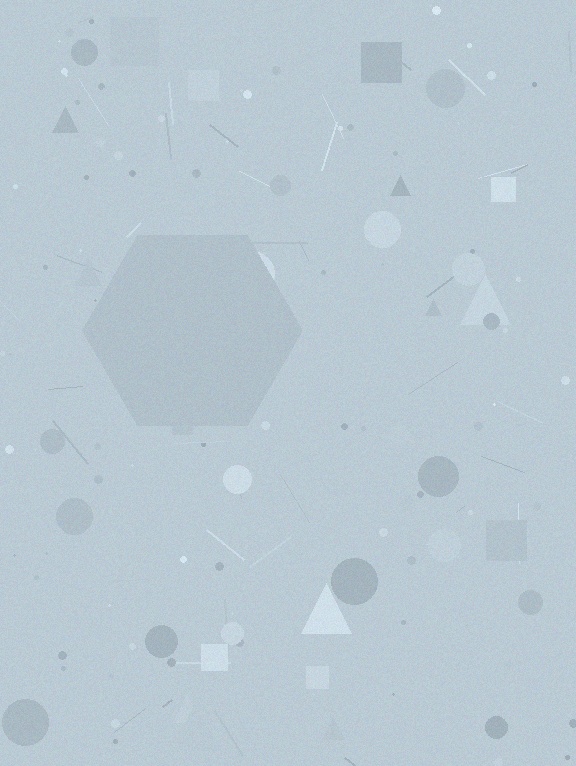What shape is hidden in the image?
A hexagon is hidden in the image.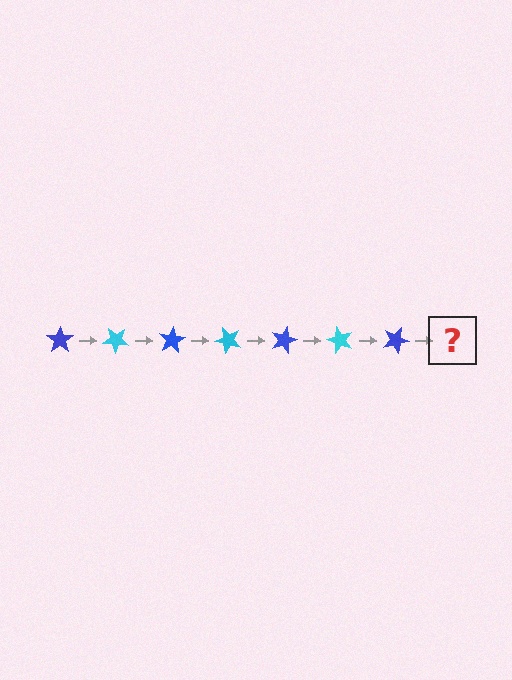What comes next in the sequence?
The next element should be a cyan star, rotated 280 degrees from the start.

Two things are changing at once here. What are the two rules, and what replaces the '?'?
The two rules are that it rotates 40 degrees each step and the color cycles through blue and cyan. The '?' should be a cyan star, rotated 280 degrees from the start.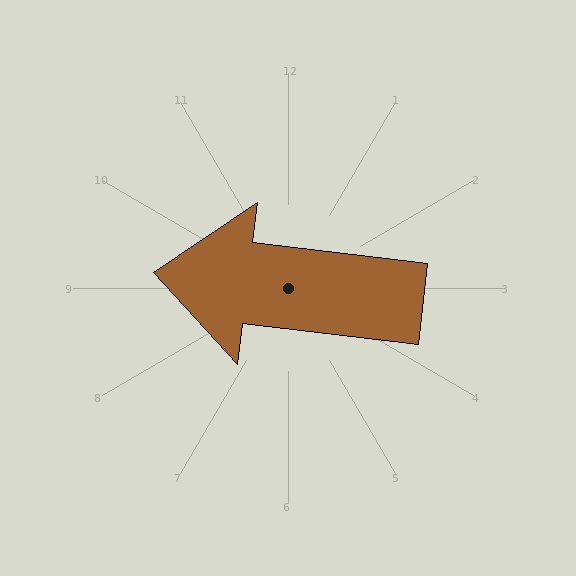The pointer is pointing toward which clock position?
Roughly 9 o'clock.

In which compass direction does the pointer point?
West.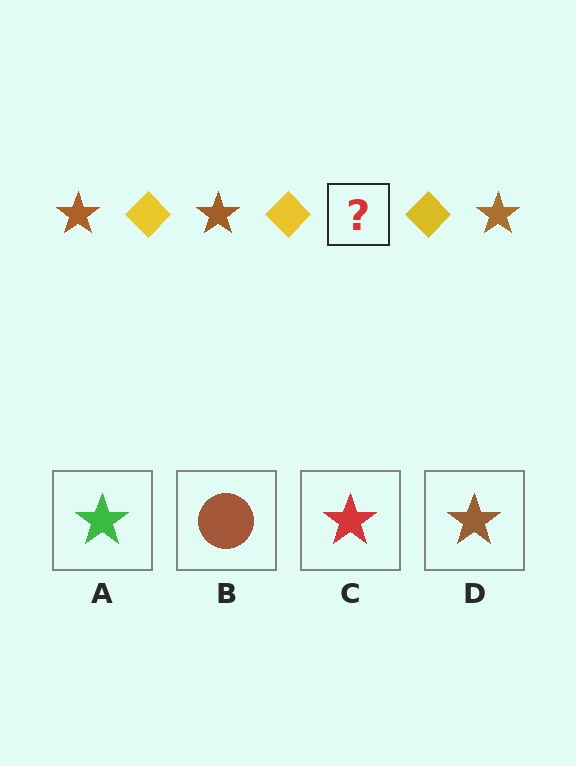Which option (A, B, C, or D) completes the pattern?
D.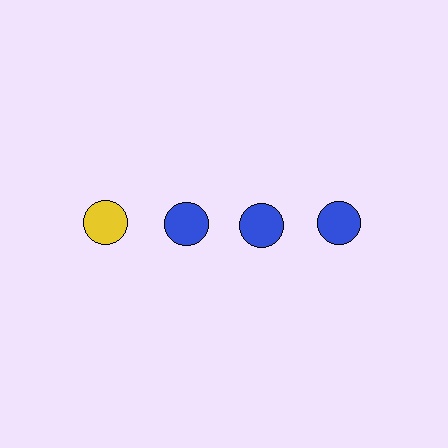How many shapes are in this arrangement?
There are 4 shapes arranged in a grid pattern.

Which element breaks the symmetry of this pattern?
The yellow circle in the top row, leftmost column breaks the symmetry. All other shapes are blue circles.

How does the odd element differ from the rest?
It has a different color: yellow instead of blue.